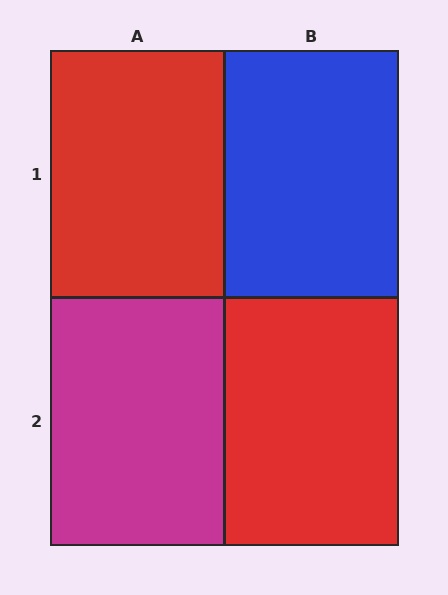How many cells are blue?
1 cell is blue.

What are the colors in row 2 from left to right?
Magenta, red.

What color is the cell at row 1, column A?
Red.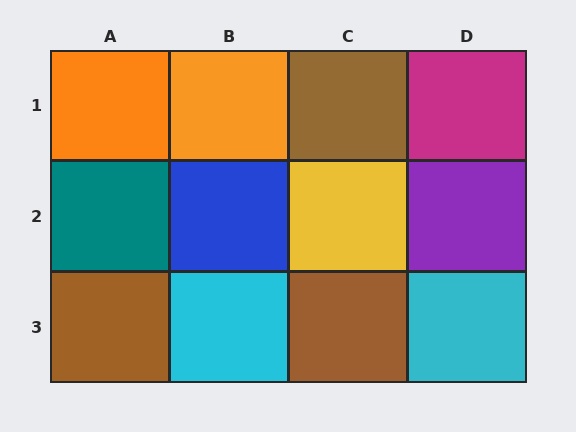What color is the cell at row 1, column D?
Magenta.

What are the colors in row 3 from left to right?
Brown, cyan, brown, cyan.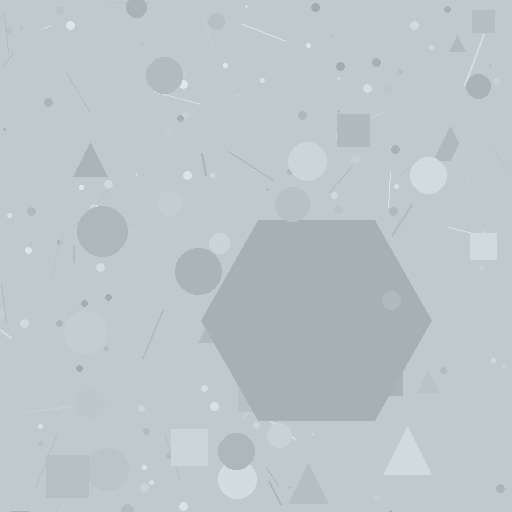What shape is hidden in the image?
A hexagon is hidden in the image.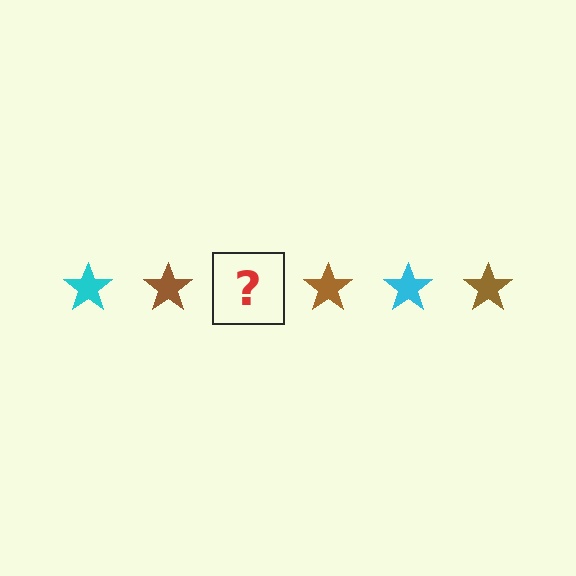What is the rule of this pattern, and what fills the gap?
The rule is that the pattern cycles through cyan, brown stars. The gap should be filled with a cyan star.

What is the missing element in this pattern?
The missing element is a cyan star.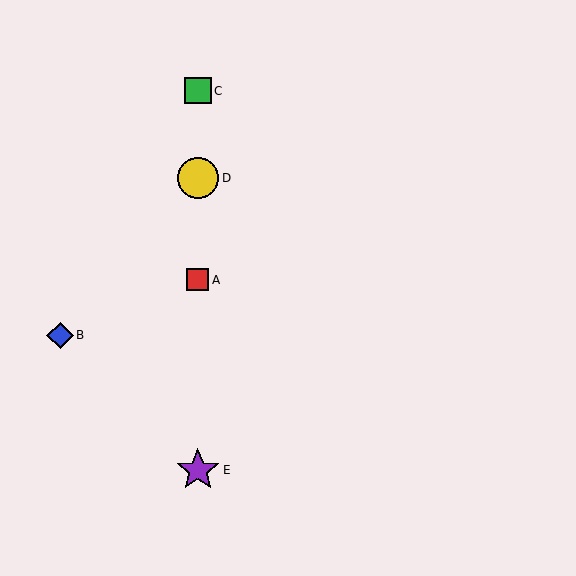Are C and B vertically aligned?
No, C is at x≈198 and B is at x≈60.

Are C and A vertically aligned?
Yes, both are at x≈198.